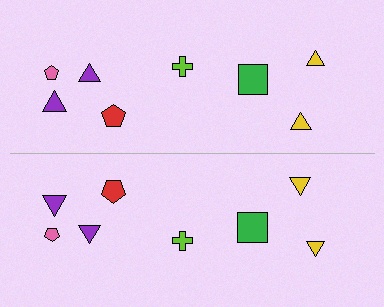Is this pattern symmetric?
Yes, this pattern has bilateral (reflection) symmetry.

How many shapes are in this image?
There are 16 shapes in this image.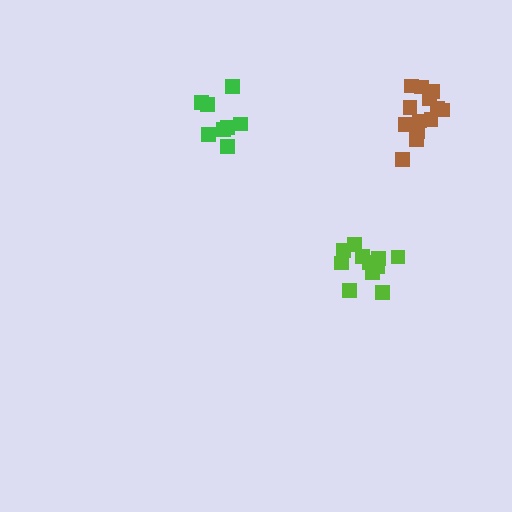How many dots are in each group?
Group 1: 11 dots, Group 2: 9 dots, Group 3: 13 dots (33 total).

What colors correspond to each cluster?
The clusters are colored: lime, green, brown.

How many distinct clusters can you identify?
There are 3 distinct clusters.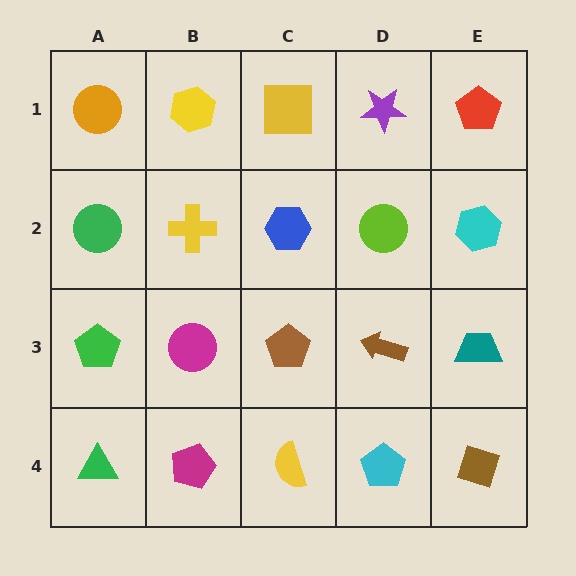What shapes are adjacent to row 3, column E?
A cyan hexagon (row 2, column E), a brown diamond (row 4, column E), a brown arrow (row 3, column D).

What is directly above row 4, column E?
A teal trapezoid.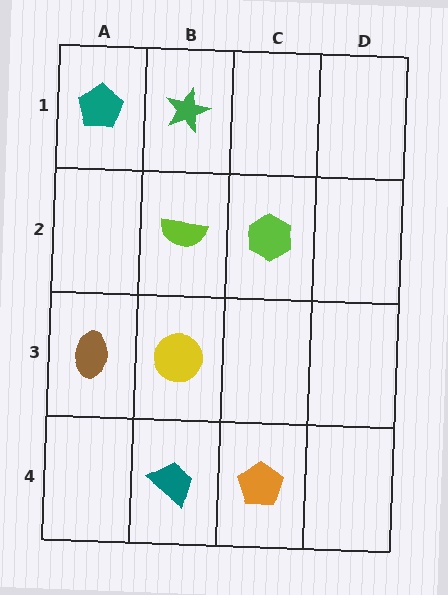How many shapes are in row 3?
2 shapes.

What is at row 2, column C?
A lime hexagon.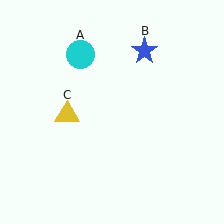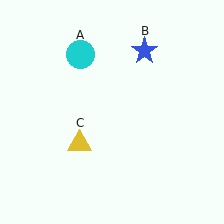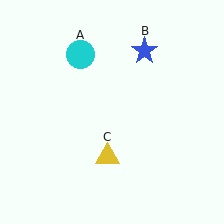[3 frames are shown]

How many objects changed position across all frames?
1 object changed position: yellow triangle (object C).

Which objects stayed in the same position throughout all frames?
Cyan circle (object A) and blue star (object B) remained stationary.